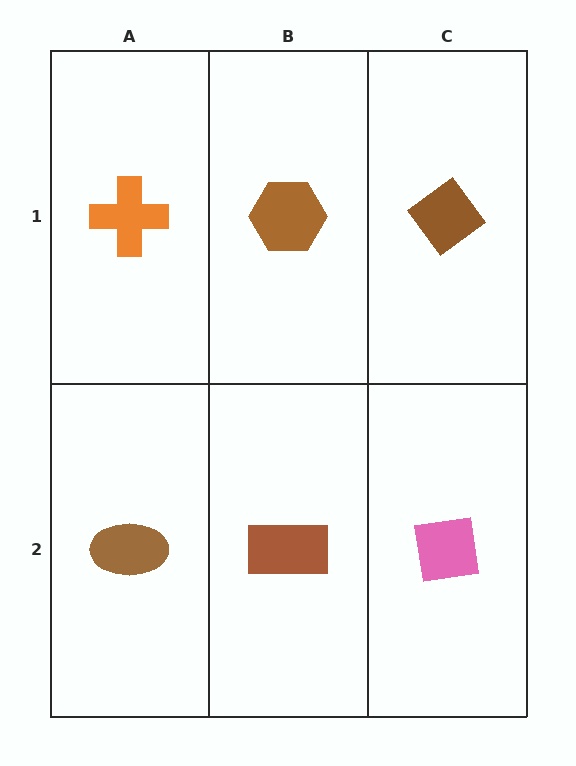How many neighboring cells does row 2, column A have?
2.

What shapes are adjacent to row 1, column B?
A brown rectangle (row 2, column B), an orange cross (row 1, column A), a brown diamond (row 1, column C).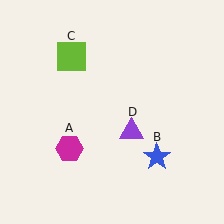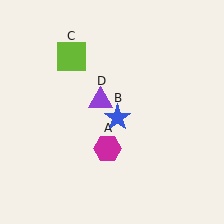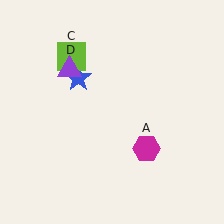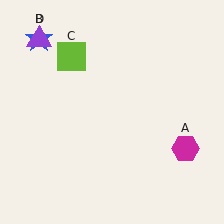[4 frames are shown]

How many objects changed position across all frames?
3 objects changed position: magenta hexagon (object A), blue star (object B), purple triangle (object D).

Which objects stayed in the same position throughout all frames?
Lime square (object C) remained stationary.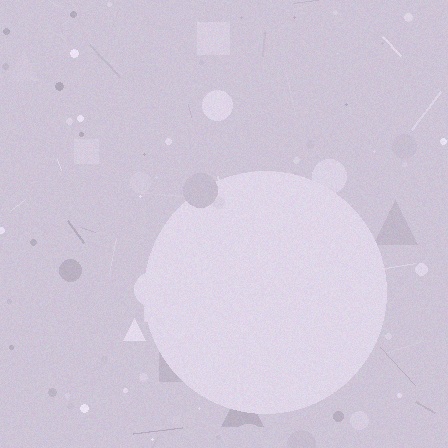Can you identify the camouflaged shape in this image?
The camouflaged shape is a circle.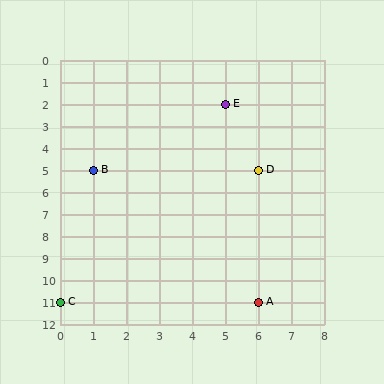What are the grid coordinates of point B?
Point B is at grid coordinates (1, 5).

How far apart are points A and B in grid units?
Points A and B are 5 columns and 6 rows apart (about 7.8 grid units diagonally).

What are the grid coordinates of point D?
Point D is at grid coordinates (6, 5).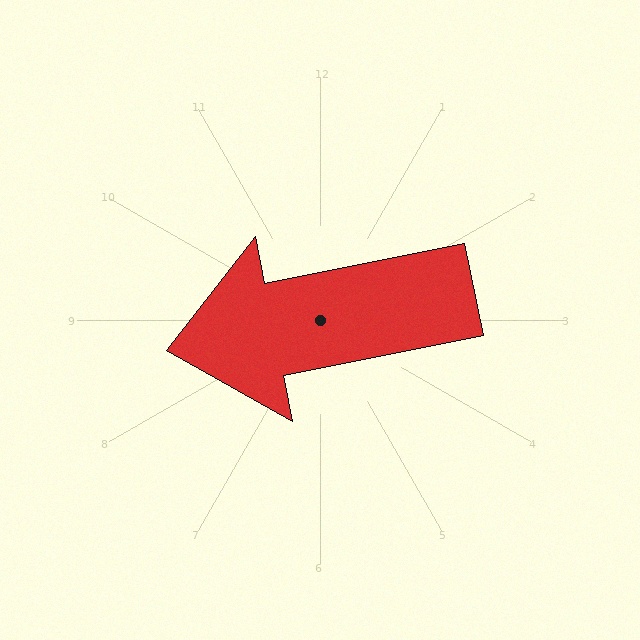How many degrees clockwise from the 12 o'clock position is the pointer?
Approximately 259 degrees.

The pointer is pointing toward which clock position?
Roughly 9 o'clock.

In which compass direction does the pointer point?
West.